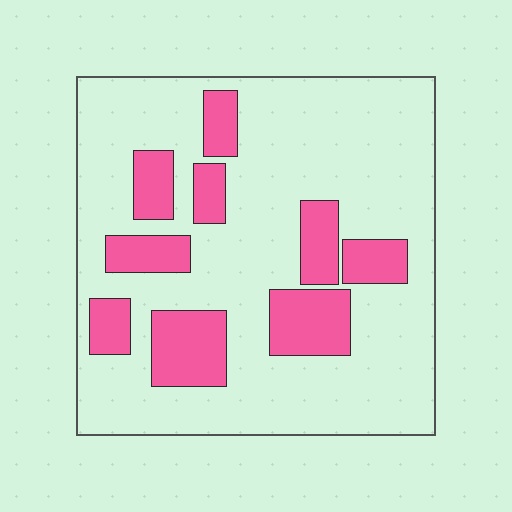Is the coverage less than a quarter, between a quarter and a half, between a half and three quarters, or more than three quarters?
Less than a quarter.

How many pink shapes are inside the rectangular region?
9.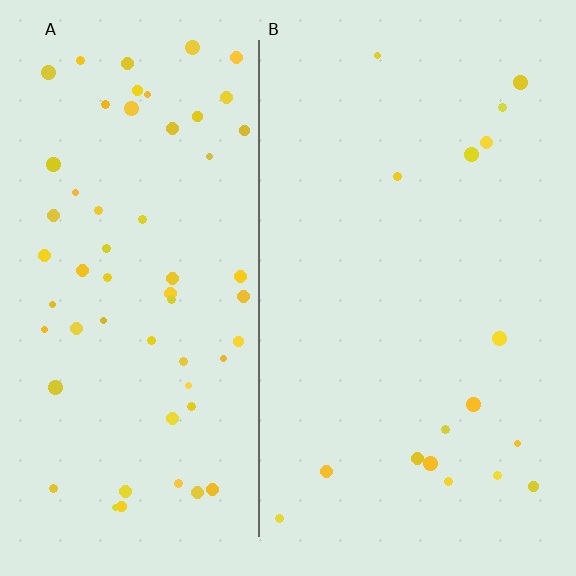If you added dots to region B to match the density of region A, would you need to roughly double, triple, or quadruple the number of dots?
Approximately quadruple.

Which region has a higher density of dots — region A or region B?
A (the left).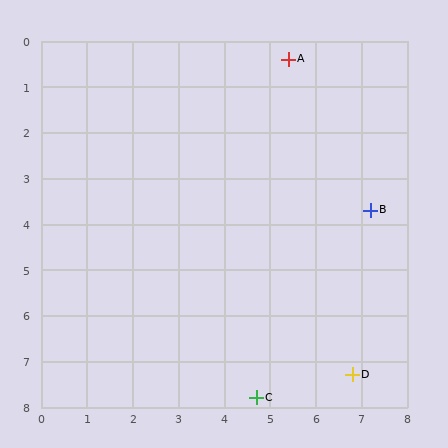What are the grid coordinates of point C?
Point C is at approximately (4.7, 7.8).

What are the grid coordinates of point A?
Point A is at approximately (5.4, 0.4).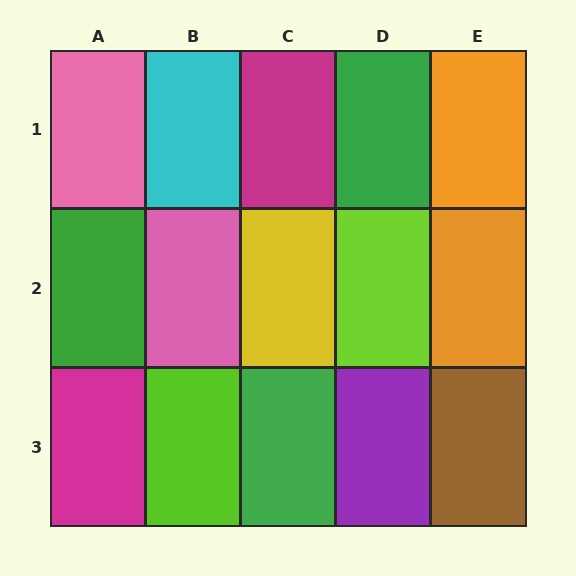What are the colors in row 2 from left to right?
Green, pink, yellow, lime, orange.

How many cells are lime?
2 cells are lime.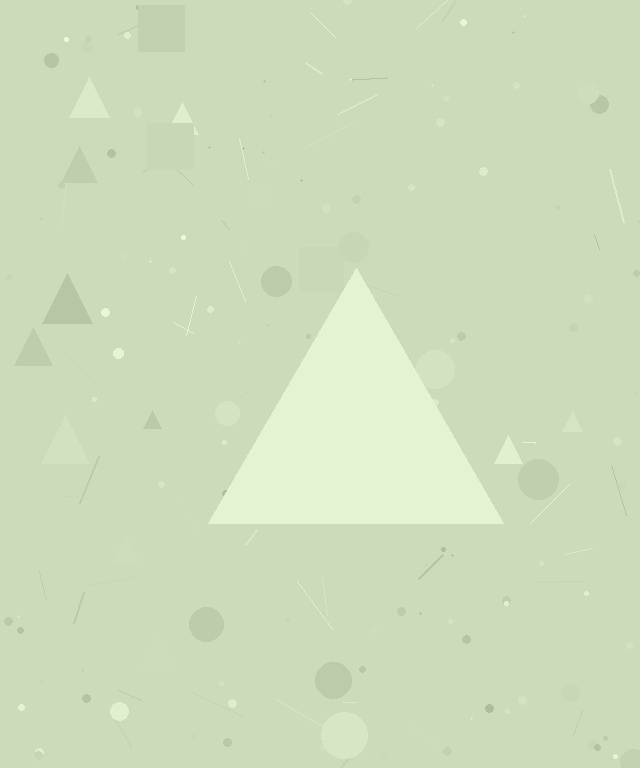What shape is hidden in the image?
A triangle is hidden in the image.